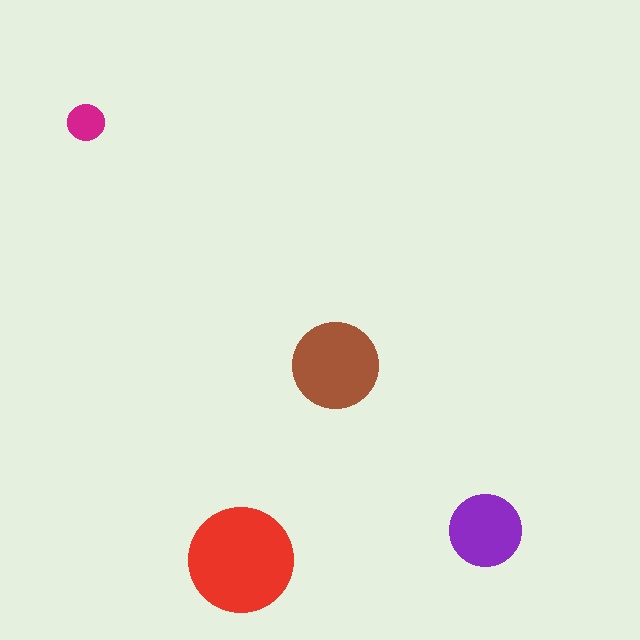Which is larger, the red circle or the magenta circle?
The red one.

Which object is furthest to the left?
The magenta circle is leftmost.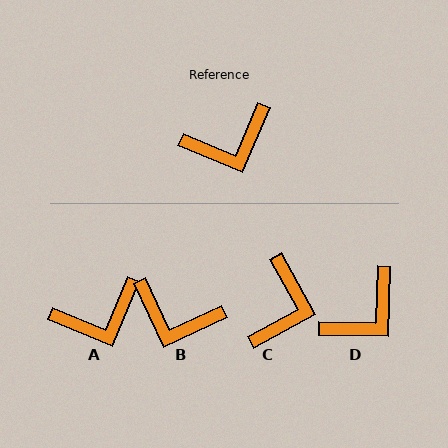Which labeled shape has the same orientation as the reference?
A.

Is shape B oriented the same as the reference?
No, it is off by about 42 degrees.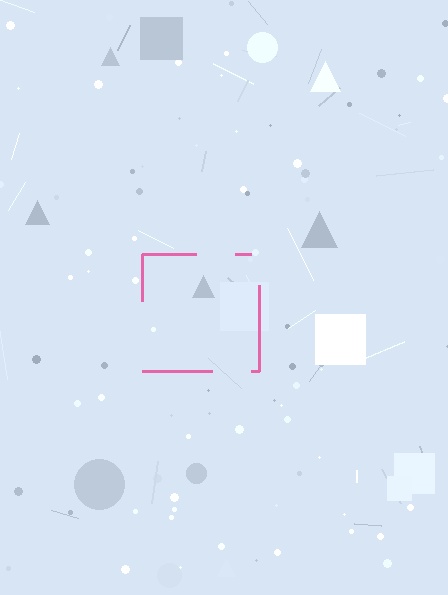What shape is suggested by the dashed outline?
The dashed outline suggests a square.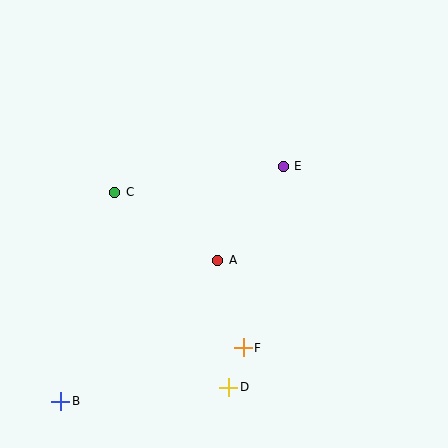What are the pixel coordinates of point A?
Point A is at (218, 260).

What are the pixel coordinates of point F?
Point F is at (243, 348).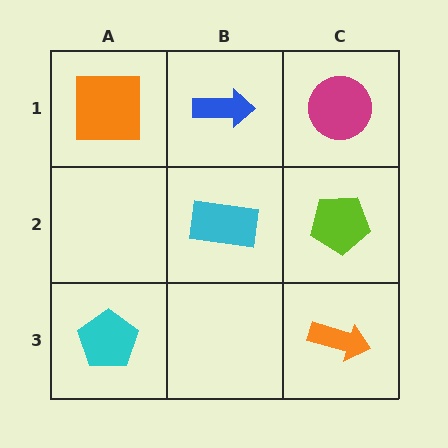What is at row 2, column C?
A lime pentagon.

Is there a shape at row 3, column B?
No, that cell is empty.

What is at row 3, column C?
An orange arrow.